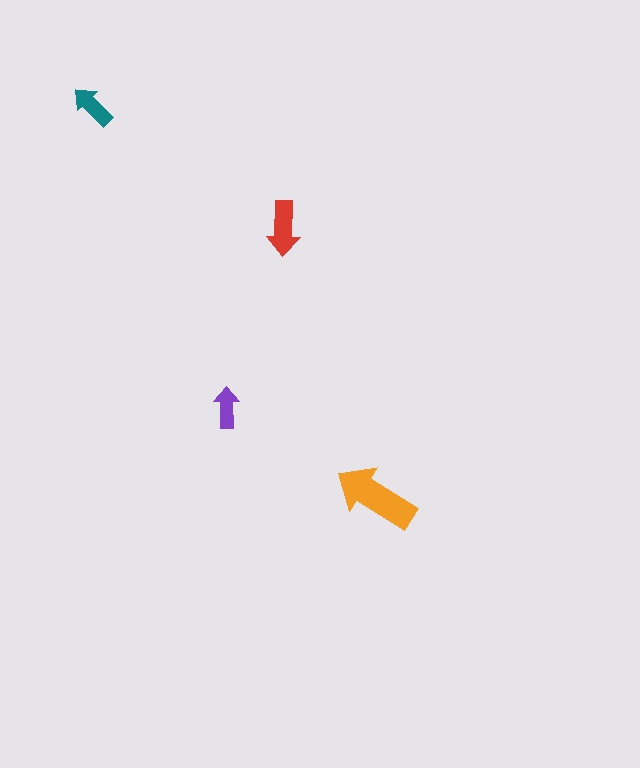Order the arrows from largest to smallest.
the orange one, the red one, the teal one, the purple one.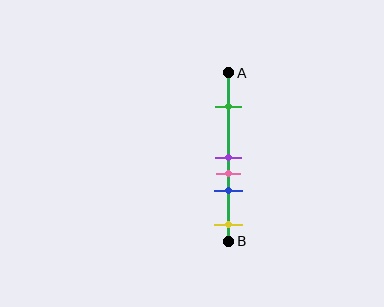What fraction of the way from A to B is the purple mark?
The purple mark is approximately 50% (0.5) of the way from A to B.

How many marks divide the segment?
There are 5 marks dividing the segment.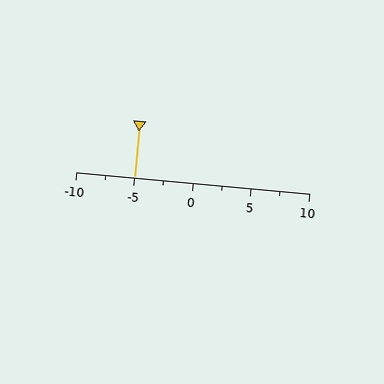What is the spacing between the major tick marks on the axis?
The major ticks are spaced 5 apart.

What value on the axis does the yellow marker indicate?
The marker indicates approximately -5.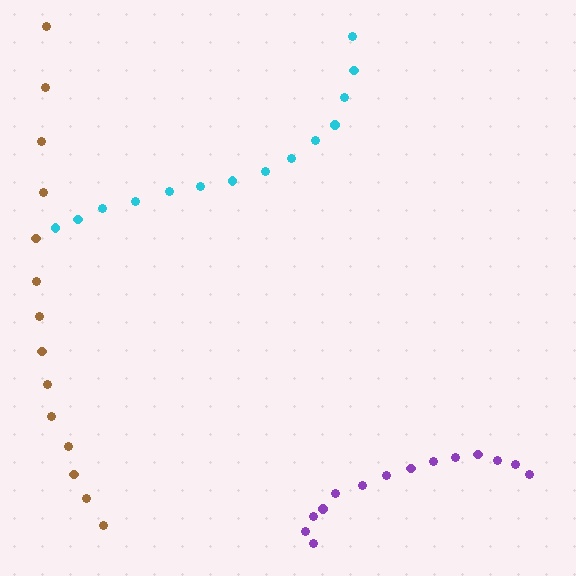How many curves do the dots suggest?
There are 3 distinct paths.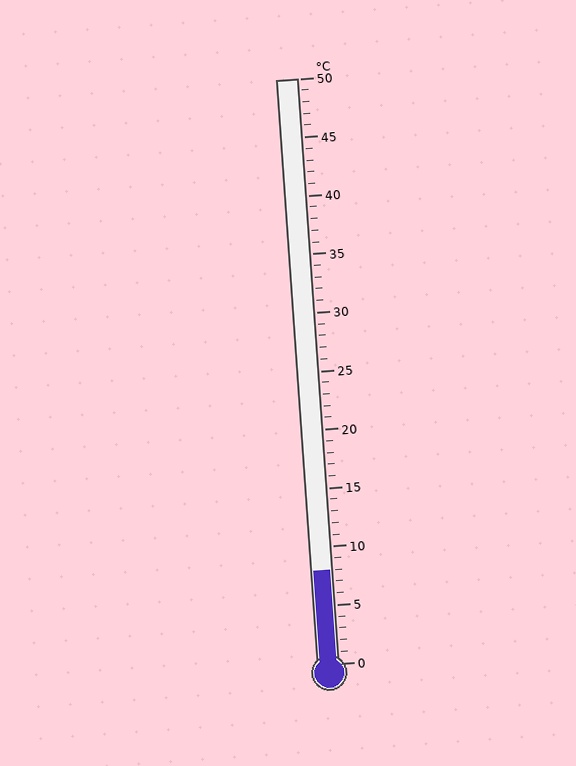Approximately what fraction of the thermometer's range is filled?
The thermometer is filled to approximately 15% of its range.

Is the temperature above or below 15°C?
The temperature is below 15°C.